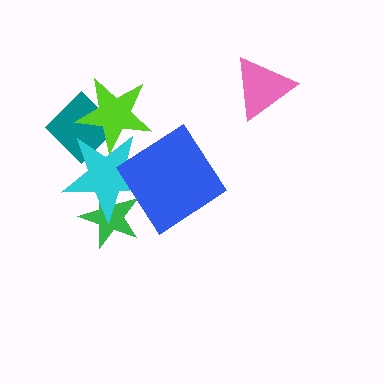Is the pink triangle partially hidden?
No, no other shape covers it.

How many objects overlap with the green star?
1 object overlaps with the green star.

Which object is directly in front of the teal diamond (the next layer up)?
The cyan star is directly in front of the teal diamond.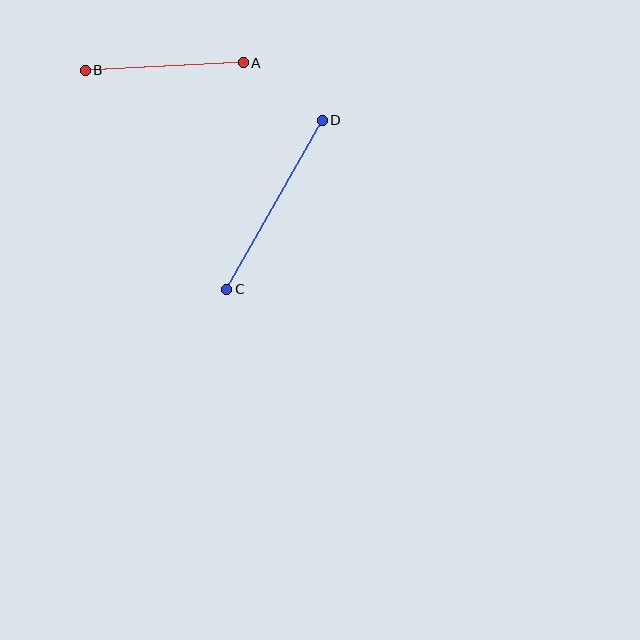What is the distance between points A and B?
The distance is approximately 158 pixels.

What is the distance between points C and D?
The distance is approximately 194 pixels.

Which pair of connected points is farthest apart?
Points C and D are farthest apart.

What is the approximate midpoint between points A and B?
The midpoint is at approximately (164, 67) pixels.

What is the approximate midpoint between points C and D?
The midpoint is at approximately (274, 205) pixels.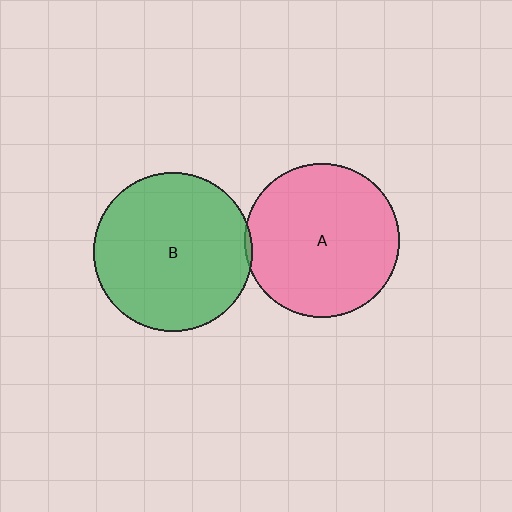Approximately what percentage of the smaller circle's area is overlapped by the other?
Approximately 5%.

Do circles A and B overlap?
Yes.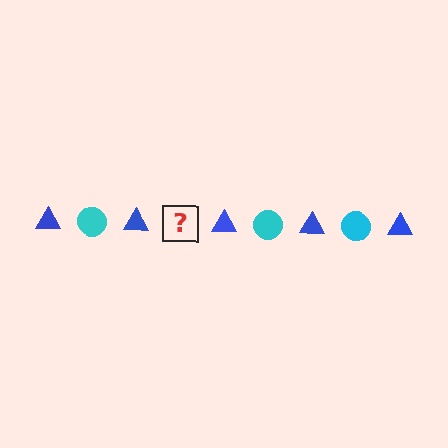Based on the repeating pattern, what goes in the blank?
The blank should be a cyan circle.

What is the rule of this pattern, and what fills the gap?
The rule is that the pattern alternates between blue triangle and cyan circle. The gap should be filled with a cyan circle.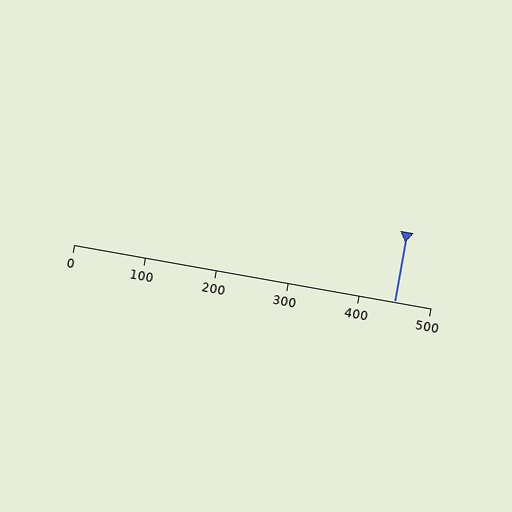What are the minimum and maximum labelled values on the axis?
The axis runs from 0 to 500.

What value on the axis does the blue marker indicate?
The marker indicates approximately 450.